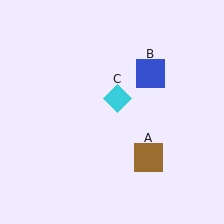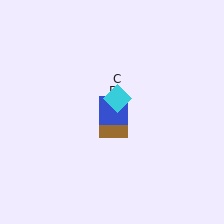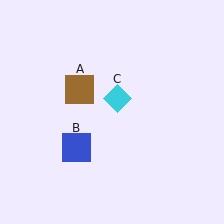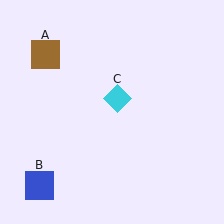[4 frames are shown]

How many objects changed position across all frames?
2 objects changed position: brown square (object A), blue square (object B).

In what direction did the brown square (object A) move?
The brown square (object A) moved up and to the left.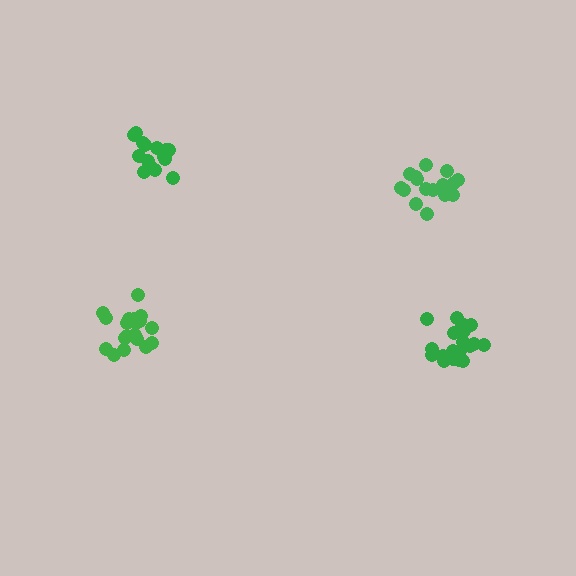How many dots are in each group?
Group 1: 17 dots, Group 2: 18 dots, Group 3: 19 dots, Group 4: 21 dots (75 total).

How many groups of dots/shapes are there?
There are 4 groups.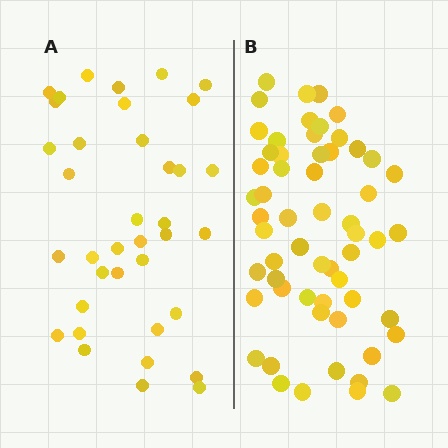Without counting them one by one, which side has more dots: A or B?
Region B (the right region) has more dots.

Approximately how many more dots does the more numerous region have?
Region B has approximately 20 more dots than region A.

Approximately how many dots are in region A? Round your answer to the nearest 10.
About 40 dots. (The exact count is 37, which rounds to 40.)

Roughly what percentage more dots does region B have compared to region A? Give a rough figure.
About 55% more.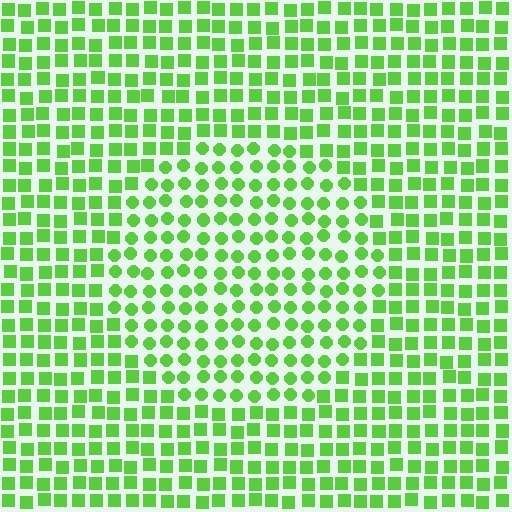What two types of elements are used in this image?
The image uses circles inside the circle region and squares outside it.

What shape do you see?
I see a circle.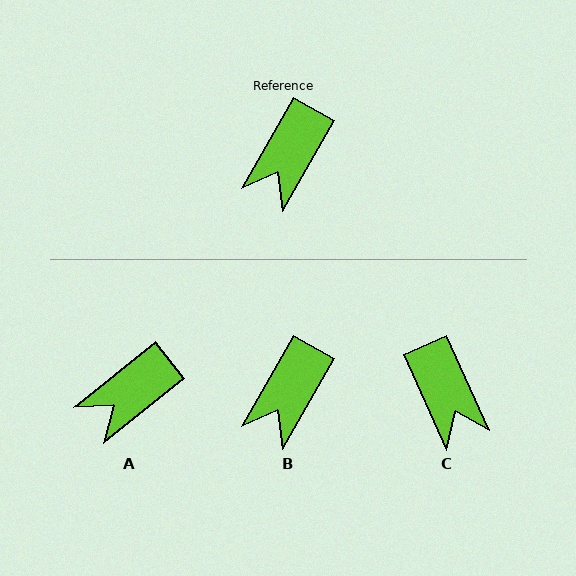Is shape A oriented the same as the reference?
No, it is off by about 22 degrees.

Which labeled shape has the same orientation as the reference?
B.